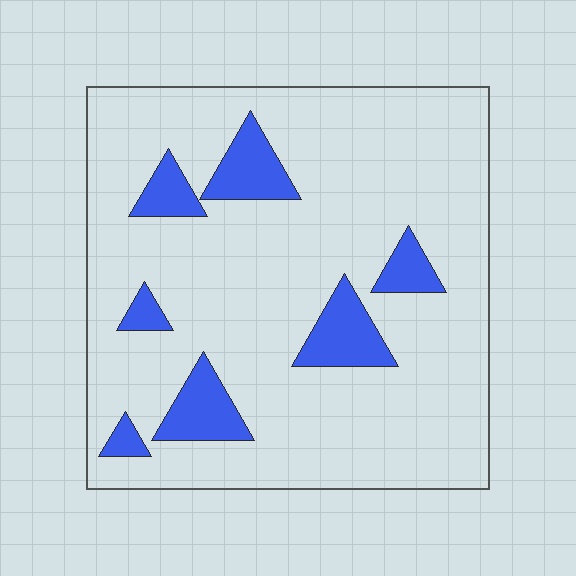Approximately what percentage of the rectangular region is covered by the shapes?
Approximately 15%.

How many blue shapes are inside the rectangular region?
7.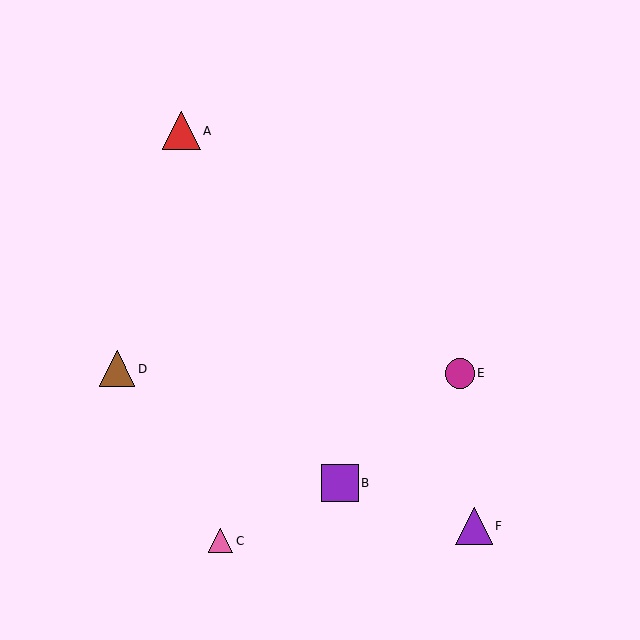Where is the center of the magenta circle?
The center of the magenta circle is at (460, 373).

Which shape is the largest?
The red triangle (labeled A) is the largest.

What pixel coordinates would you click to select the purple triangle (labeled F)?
Click at (474, 526) to select the purple triangle F.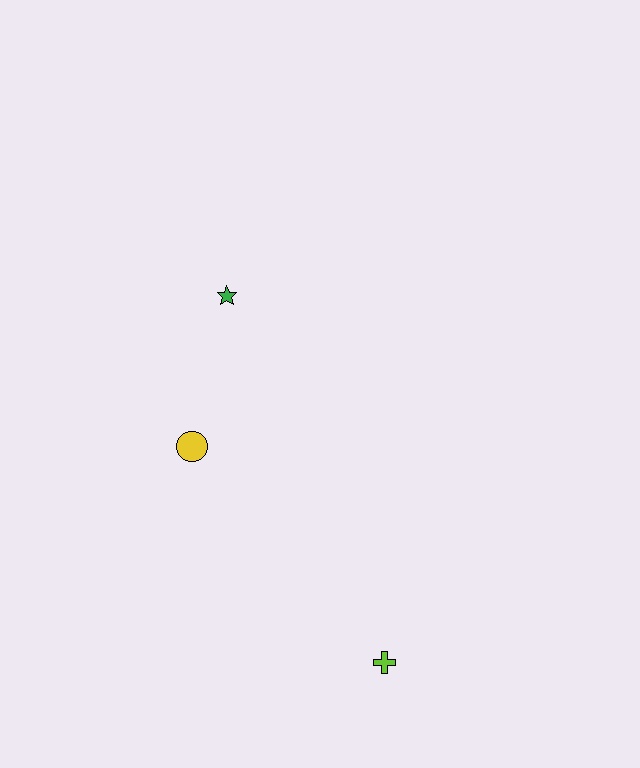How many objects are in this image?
There are 3 objects.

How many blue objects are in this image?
There are no blue objects.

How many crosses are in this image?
There is 1 cross.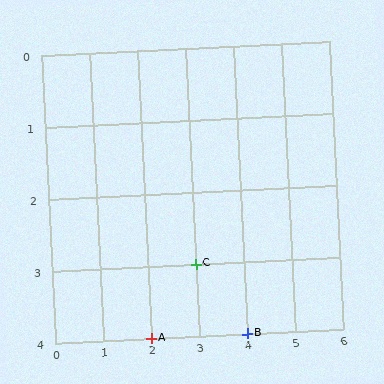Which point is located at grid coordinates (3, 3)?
Point C is at (3, 3).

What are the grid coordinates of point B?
Point B is at grid coordinates (4, 4).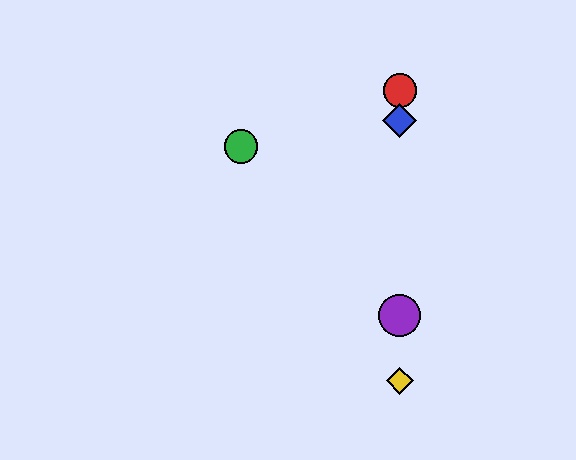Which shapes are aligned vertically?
The red circle, the blue diamond, the yellow diamond, the purple circle are aligned vertically.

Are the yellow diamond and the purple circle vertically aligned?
Yes, both are at x≈400.